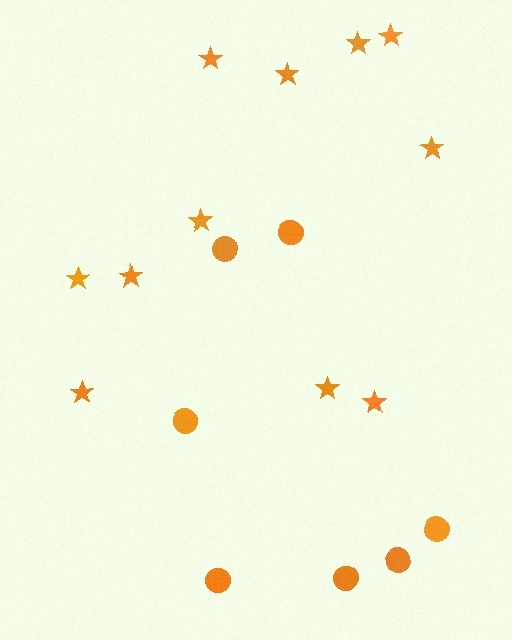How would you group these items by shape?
There are 2 groups: one group of circles (7) and one group of stars (11).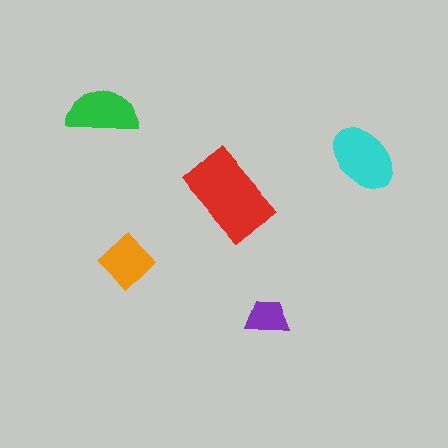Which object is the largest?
The red rectangle.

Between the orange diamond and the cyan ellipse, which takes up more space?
The cyan ellipse.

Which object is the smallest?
The purple trapezoid.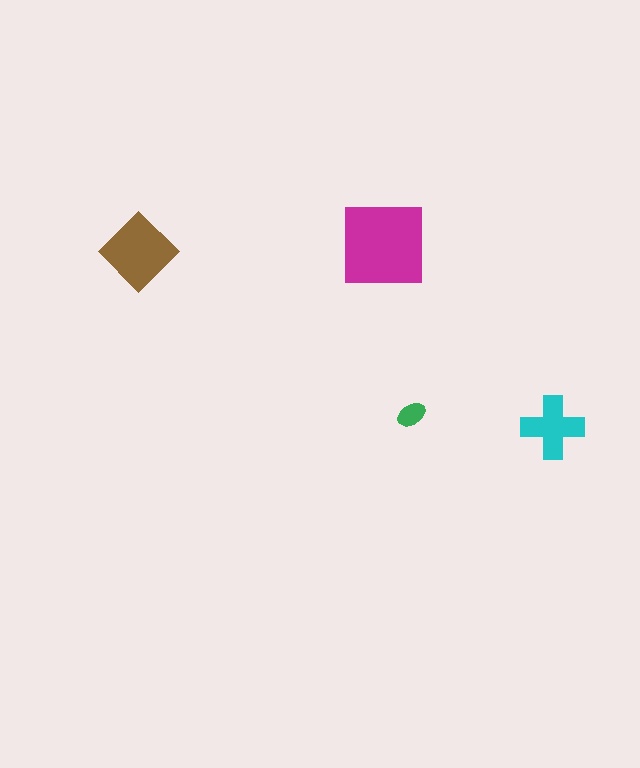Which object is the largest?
The magenta square.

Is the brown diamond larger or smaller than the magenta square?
Smaller.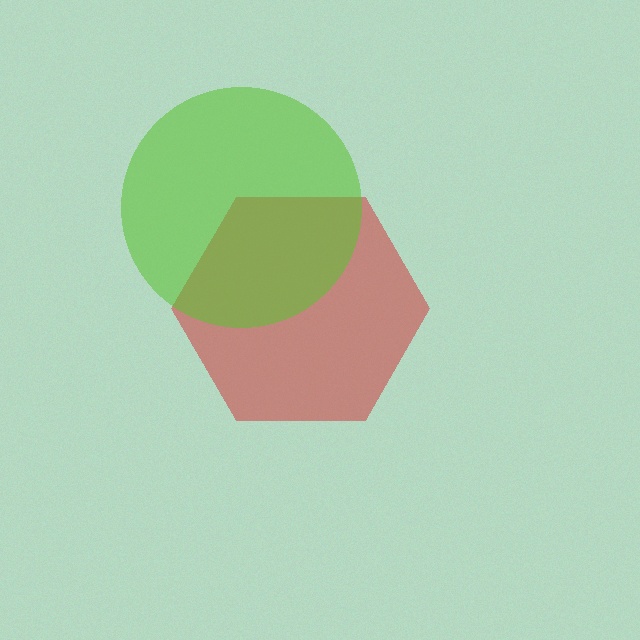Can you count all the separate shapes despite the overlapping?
Yes, there are 2 separate shapes.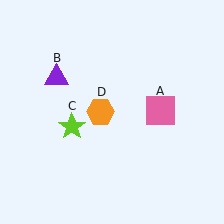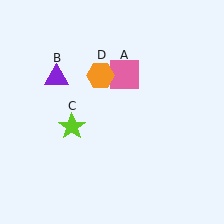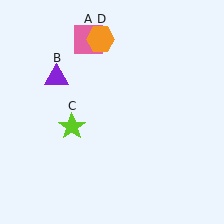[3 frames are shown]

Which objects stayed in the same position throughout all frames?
Purple triangle (object B) and lime star (object C) remained stationary.